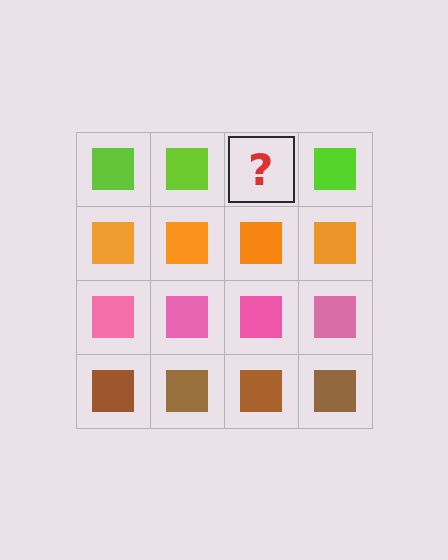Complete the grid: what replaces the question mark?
The question mark should be replaced with a lime square.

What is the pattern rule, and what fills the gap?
The rule is that each row has a consistent color. The gap should be filled with a lime square.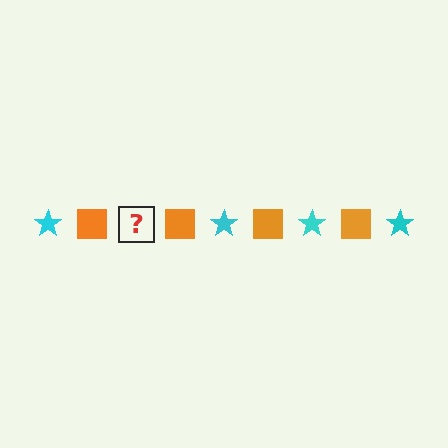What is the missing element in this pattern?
The missing element is a cyan star.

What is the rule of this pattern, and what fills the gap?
The rule is that the pattern alternates between cyan star and orange square. The gap should be filled with a cyan star.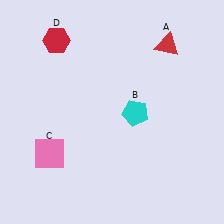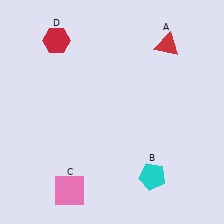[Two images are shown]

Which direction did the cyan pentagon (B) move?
The cyan pentagon (B) moved down.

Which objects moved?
The objects that moved are: the cyan pentagon (B), the pink square (C).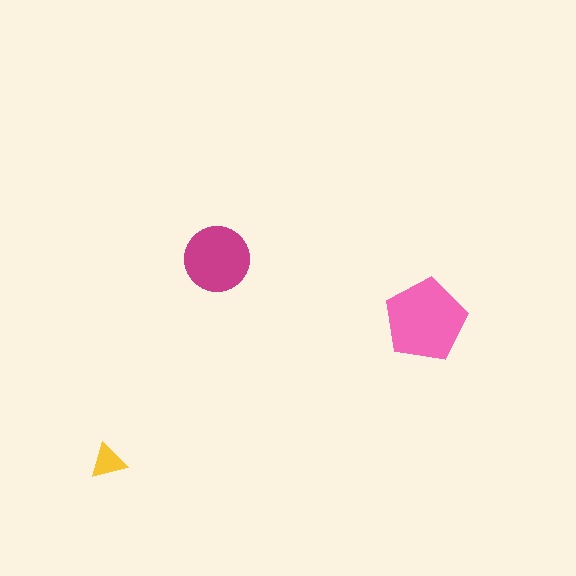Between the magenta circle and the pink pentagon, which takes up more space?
The pink pentagon.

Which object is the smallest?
The yellow triangle.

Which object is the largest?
The pink pentagon.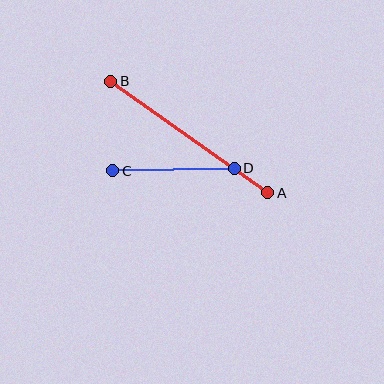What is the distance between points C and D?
The distance is approximately 122 pixels.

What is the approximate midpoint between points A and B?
The midpoint is at approximately (189, 137) pixels.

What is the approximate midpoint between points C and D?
The midpoint is at approximately (174, 170) pixels.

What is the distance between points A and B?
The distance is approximately 192 pixels.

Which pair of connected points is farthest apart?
Points A and B are farthest apart.